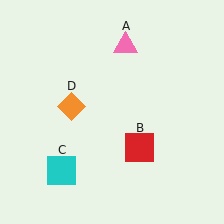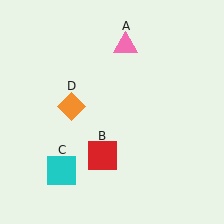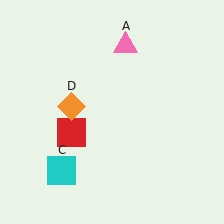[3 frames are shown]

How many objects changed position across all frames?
1 object changed position: red square (object B).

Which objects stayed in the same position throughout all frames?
Pink triangle (object A) and cyan square (object C) and orange diamond (object D) remained stationary.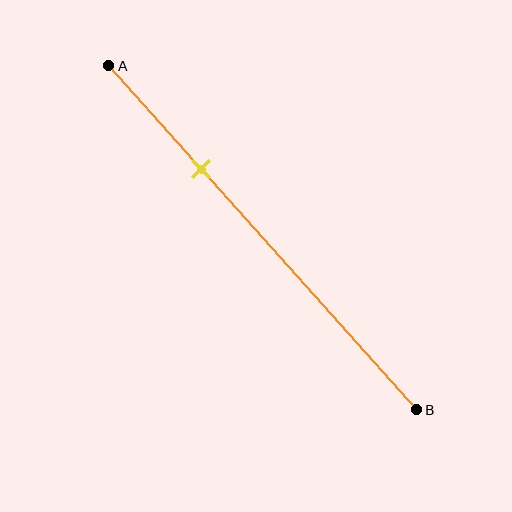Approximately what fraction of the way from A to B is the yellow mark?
The yellow mark is approximately 30% of the way from A to B.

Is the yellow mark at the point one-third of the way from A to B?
No, the mark is at about 30% from A, not at the 33% one-third point.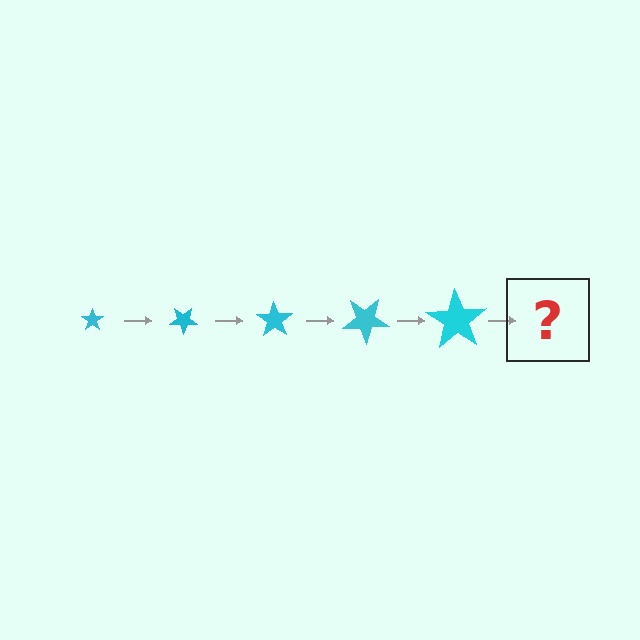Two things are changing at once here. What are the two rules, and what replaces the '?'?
The two rules are that the star grows larger each step and it rotates 35 degrees each step. The '?' should be a star, larger than the previous one and rotated 175 degrees from the start.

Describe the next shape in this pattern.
It should be a star, larger than the previous one and rotated 175 degrees from the start.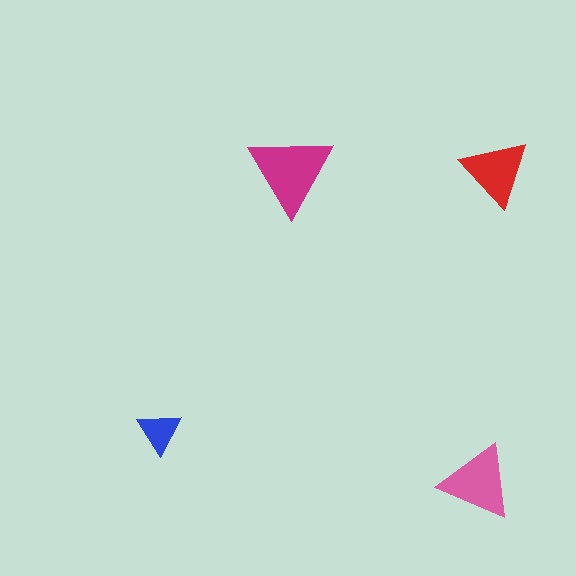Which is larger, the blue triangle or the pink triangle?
The pink one.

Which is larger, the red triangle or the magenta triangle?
The magenta one.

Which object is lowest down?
The pink triangle is bottommost.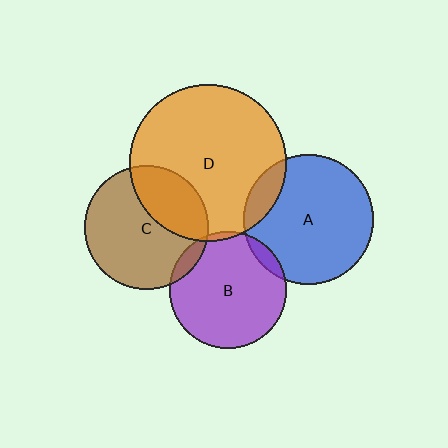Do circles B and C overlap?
Yes.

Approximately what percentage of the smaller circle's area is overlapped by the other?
Approximately 5%.